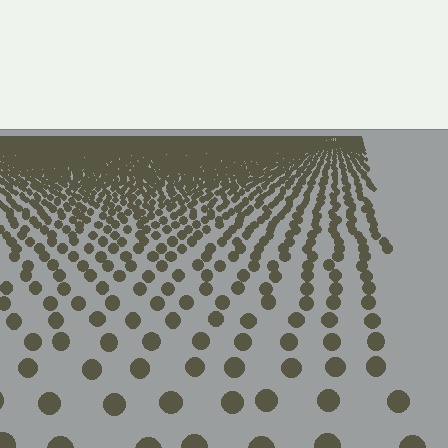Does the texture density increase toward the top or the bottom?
Density increases toward the top.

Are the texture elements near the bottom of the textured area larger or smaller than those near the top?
Larger. Near the bottom, elements are closer to the viewer and appear at a bigger on-screen size.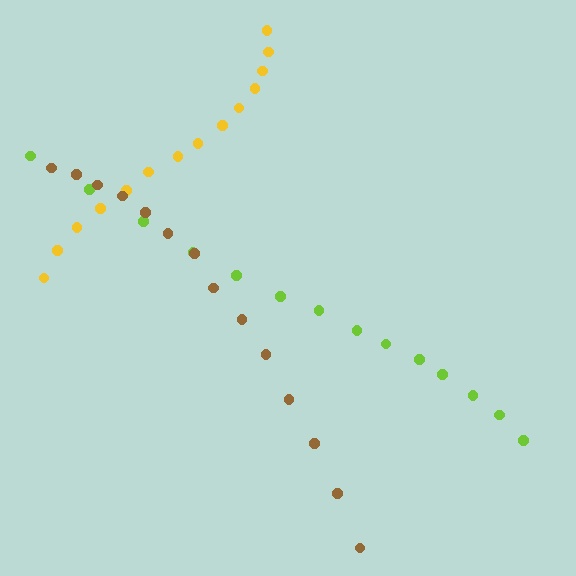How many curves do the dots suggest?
There are 3 distinct paths.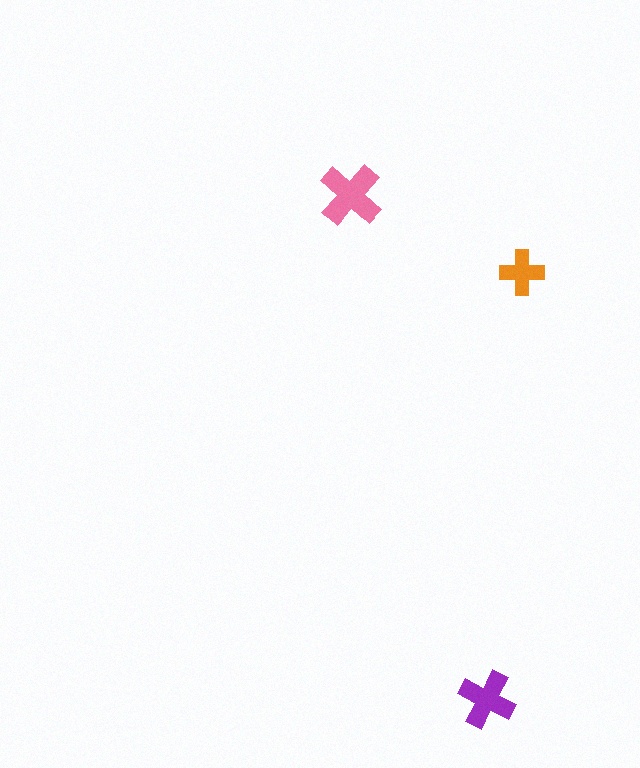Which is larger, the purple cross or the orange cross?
The purple one.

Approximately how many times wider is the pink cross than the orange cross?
About 1.5 times wider.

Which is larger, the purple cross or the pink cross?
The pink one.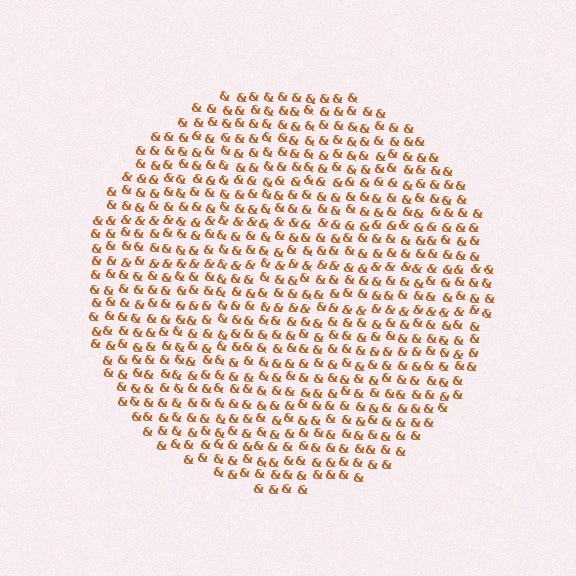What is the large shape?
The large shape is a circle.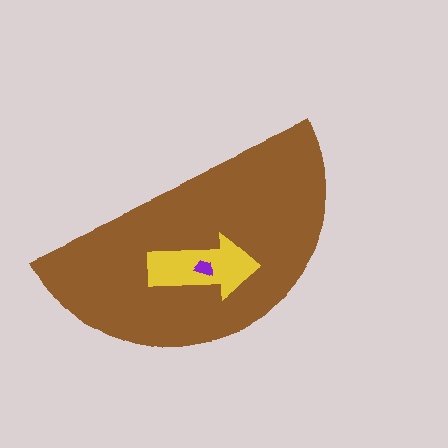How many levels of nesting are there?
3.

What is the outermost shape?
The brown semicircle.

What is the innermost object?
The purple trapezoid.